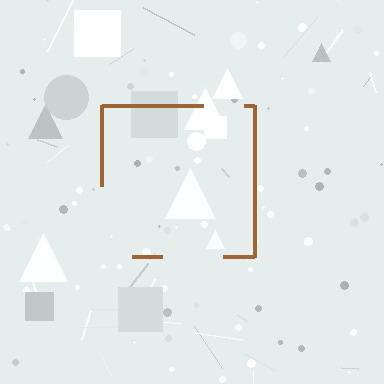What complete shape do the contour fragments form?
The contour fragments form a square.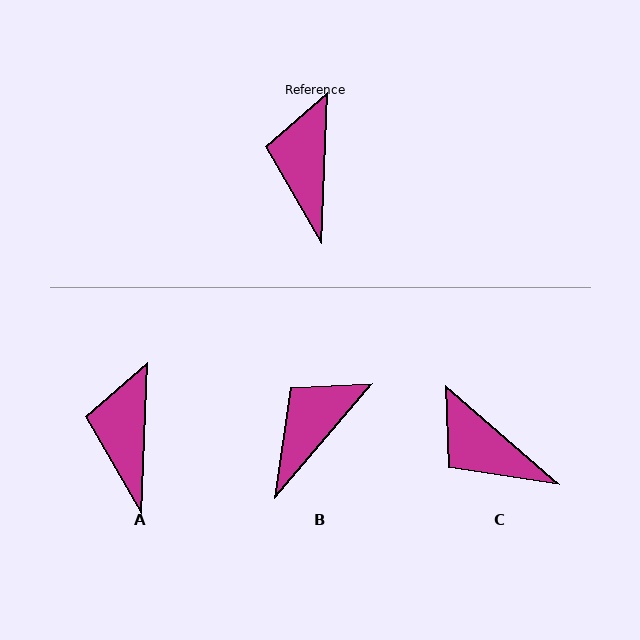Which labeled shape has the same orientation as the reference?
A.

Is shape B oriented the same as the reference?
No, it is off by about 38 degrees.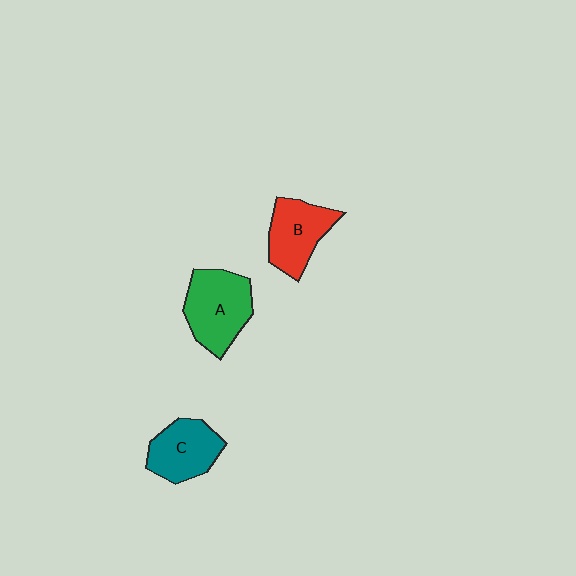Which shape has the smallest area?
Shape C (teal).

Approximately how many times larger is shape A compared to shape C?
Approximately 1.2 times.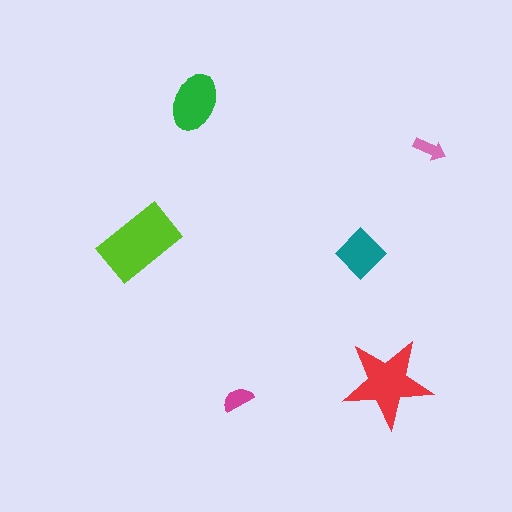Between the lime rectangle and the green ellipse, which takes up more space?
The lime rectangle.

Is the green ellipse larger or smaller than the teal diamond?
Larger.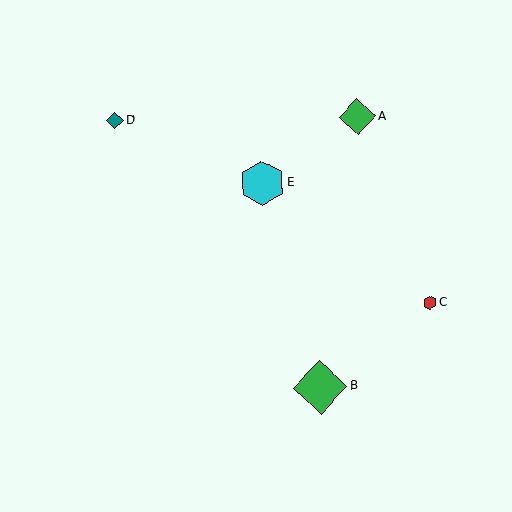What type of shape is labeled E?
Shape E is a cyan hexagon.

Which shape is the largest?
The green diamond (labeled B) is the largest.